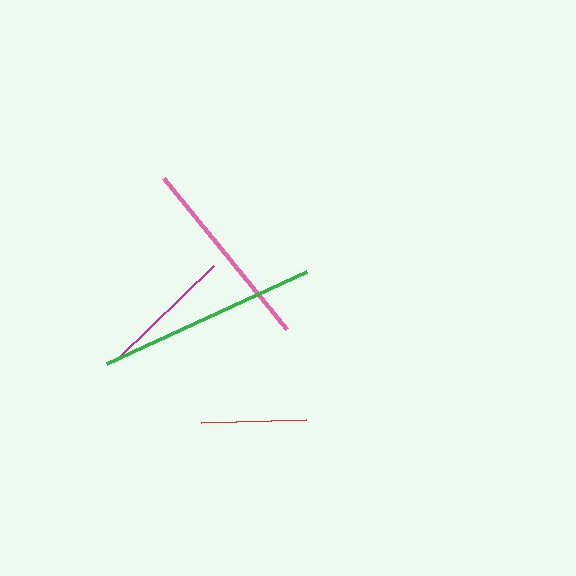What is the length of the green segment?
The green segment is approximately 220 pixels long.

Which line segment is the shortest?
The red line is the shortest at approximately 106 pixels.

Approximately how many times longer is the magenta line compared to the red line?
The magenta line is approximately 1.2 times the length of the red line.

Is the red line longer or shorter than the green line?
The green line is longer than the red line.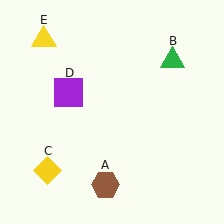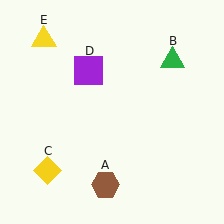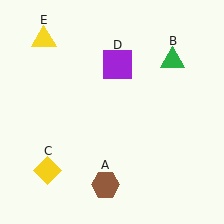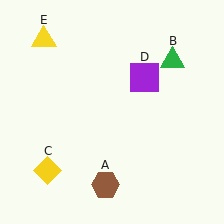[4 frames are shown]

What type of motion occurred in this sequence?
The purple square (object D) rotated clockwise around the center of the scene.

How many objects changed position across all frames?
1 object changed position: purple square (object D).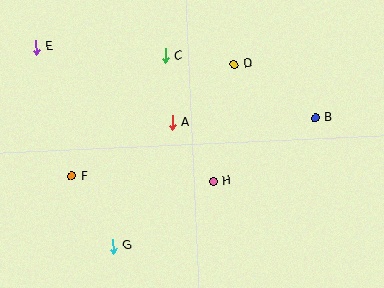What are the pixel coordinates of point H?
Point H is at (213, 182).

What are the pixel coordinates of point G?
Point G is at (113, 246).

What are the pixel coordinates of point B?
Point B is at (315, 117).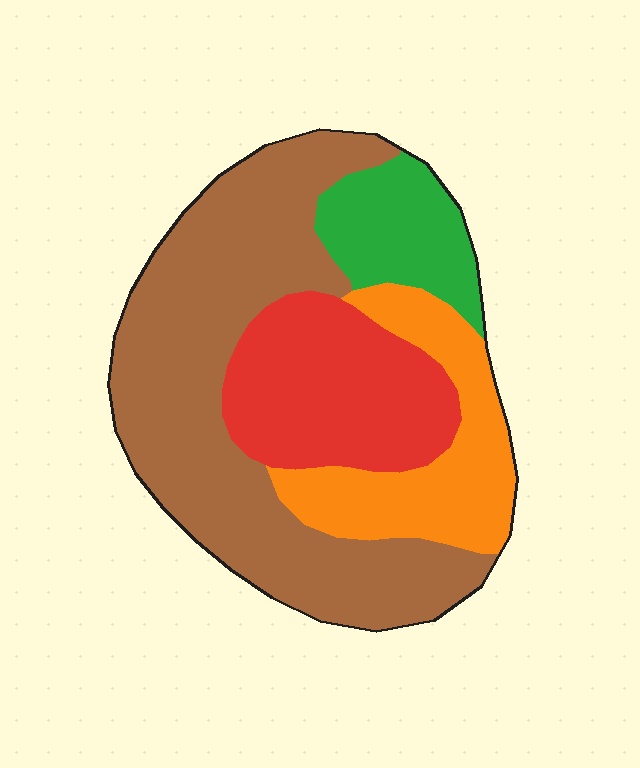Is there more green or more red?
Red.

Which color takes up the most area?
Brown, at roughly 50%.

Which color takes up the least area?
Green, at roughly 10%.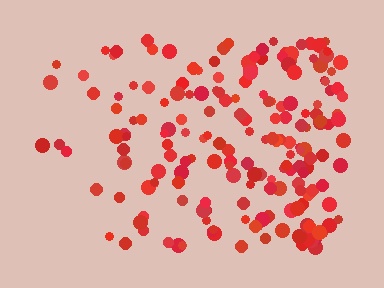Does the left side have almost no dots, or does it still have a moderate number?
Still a moderate number, just noticeably fewer than the right.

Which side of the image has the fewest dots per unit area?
The left.